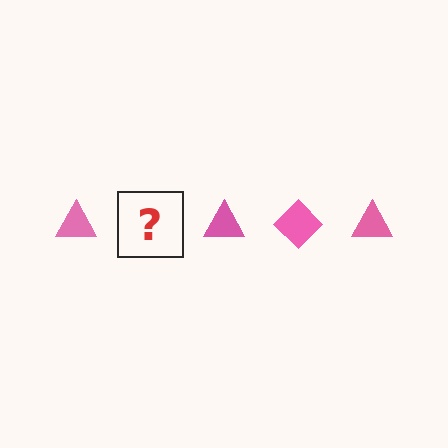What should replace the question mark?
The question mark should be replaced with a pink diamond.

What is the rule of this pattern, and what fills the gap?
The rule is that the pattern cycles through triangle, diamond shapes in pink. The gap should be filled with a pink diamond.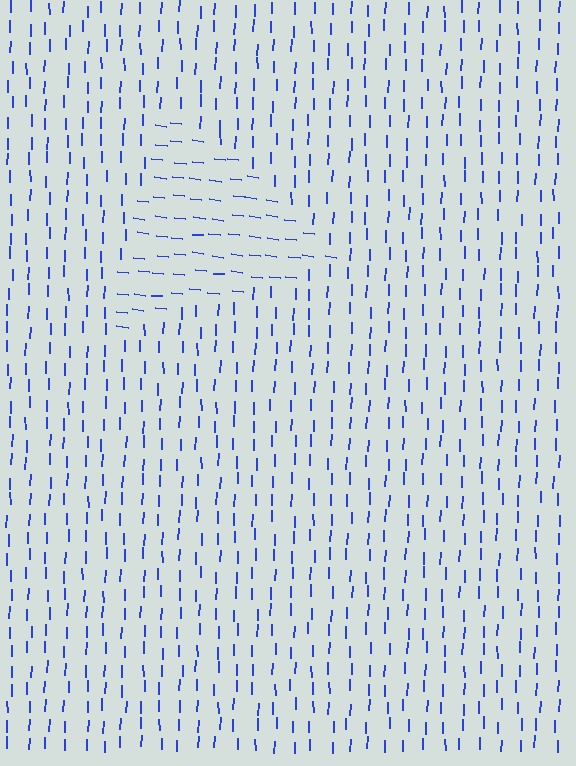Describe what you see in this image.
The image is filled with small blue line segments. A triangle region in the image has lines oriented differently from the surrounding lines, creating a visible texture boundary.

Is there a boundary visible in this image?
Yes, there is a texture boundary formed by a change in line orientation.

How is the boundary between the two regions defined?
The boundary is defined purely by a change in line orientation (approximately 84 degrees difference). All lines are the same color and thickness.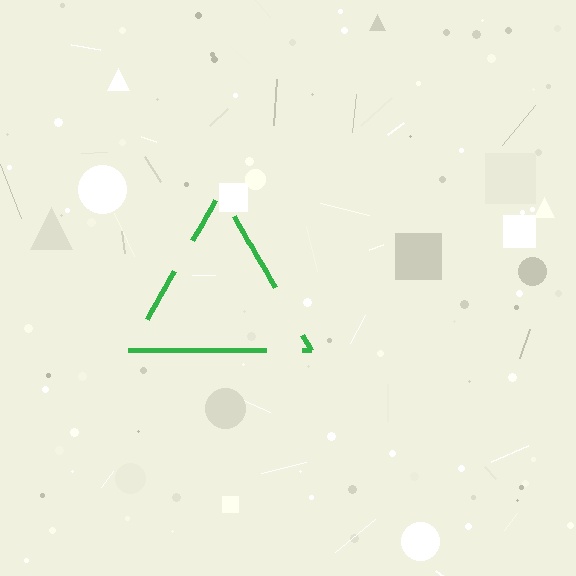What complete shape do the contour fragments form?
The contour fragments form a triangle.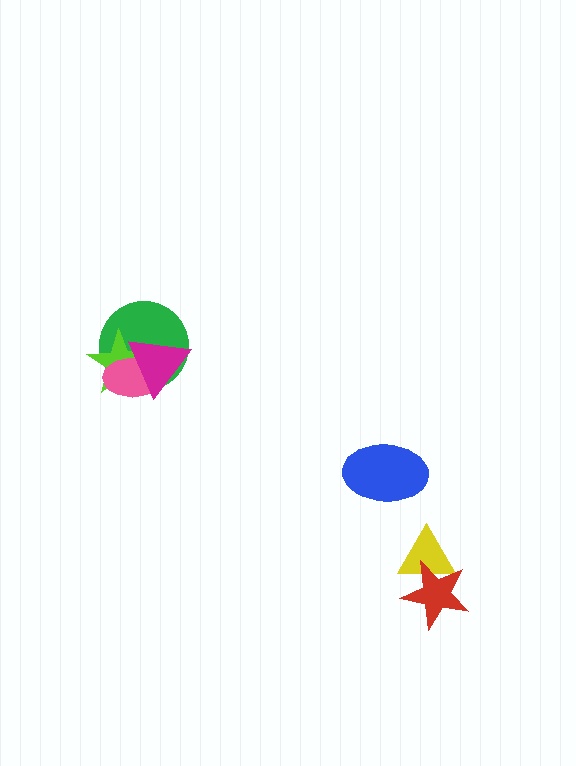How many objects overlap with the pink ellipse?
3 objects overlap with the pink ellipse.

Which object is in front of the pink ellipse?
The magenta triangle is in front of the pink ellipse.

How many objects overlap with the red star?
1 object overlaps with the red star.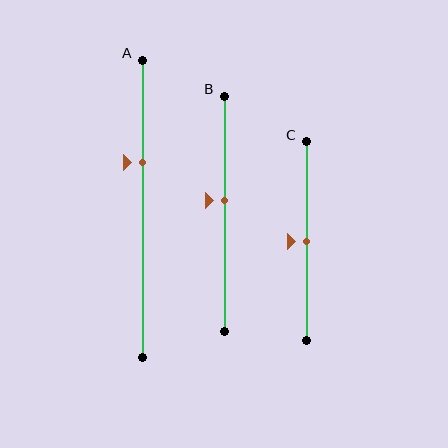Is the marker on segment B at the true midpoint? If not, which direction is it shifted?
No, the marker on segment B is shifted upward by about 6% of the segment length.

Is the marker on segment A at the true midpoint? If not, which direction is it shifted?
No, the marker on segment A is shifted upward by about 16% of the segment length.